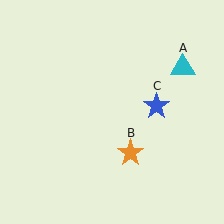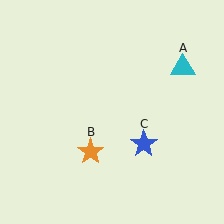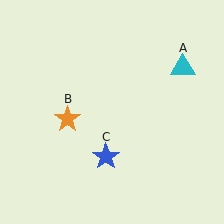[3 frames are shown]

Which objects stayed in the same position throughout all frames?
Cyan triangle (object A) remained stationary.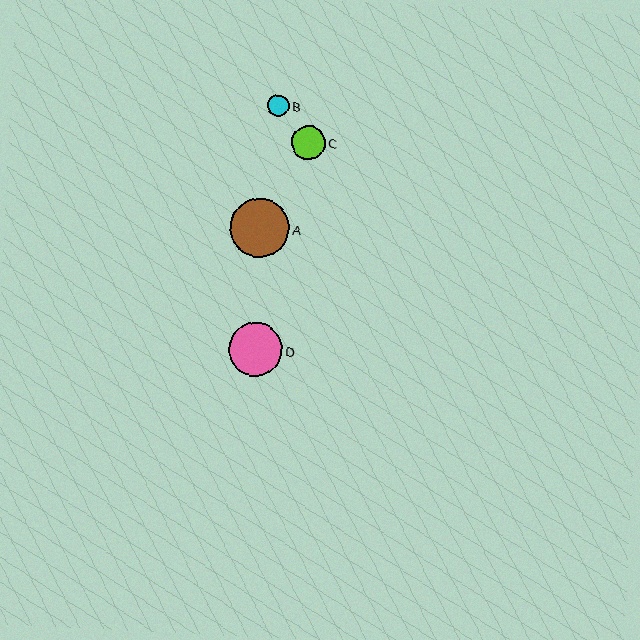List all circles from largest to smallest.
From largest to smallest: A, D, C, B.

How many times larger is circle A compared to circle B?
Circle A is approximately 2.8 times the size of circle B.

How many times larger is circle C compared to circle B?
Circle C is approximately 1.6 times the size of circle B.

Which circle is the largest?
Circle A is the largest with a size of approximately 59 pixels.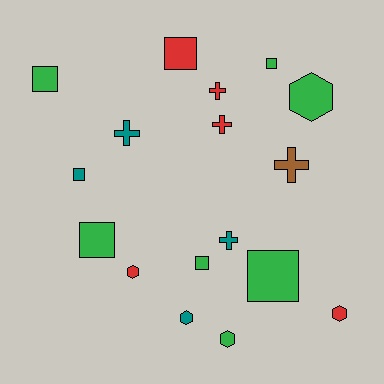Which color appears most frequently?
Green, with 7 objects.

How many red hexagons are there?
There are 2 red hexagons.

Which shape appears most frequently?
Square, with 7 objects.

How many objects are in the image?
There are 17 objects.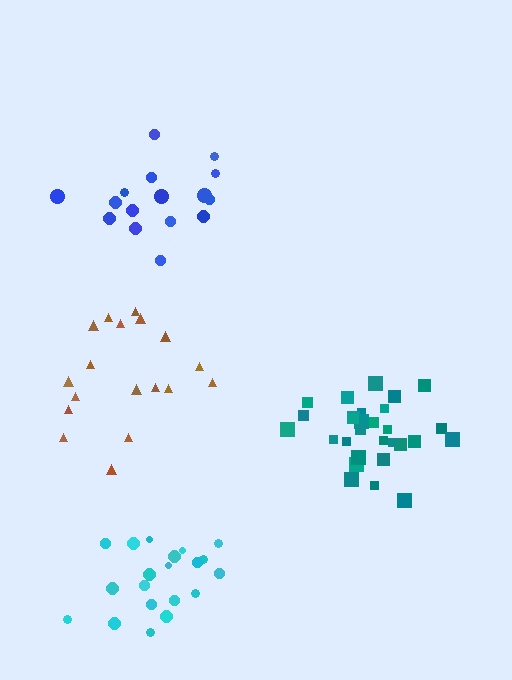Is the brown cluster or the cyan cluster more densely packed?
Cyan.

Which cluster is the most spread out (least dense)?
Brown.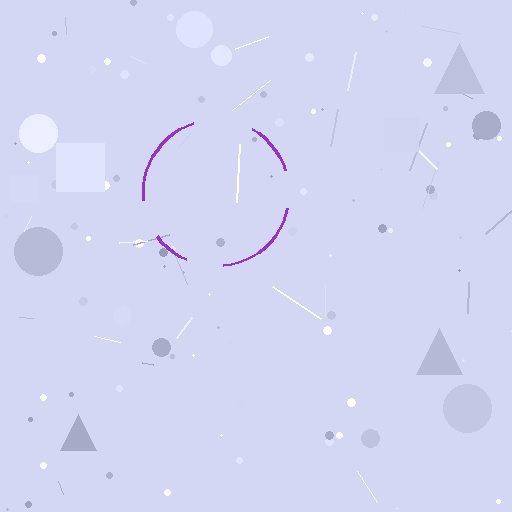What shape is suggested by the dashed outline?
The dashed outline suggests a circle.